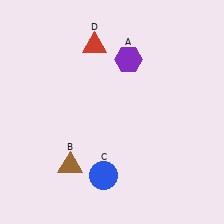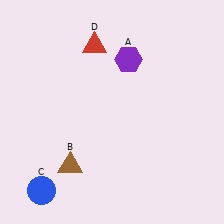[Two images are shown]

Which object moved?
The blue circle (C) moved left.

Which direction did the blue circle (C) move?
The blue circle (C) moved left.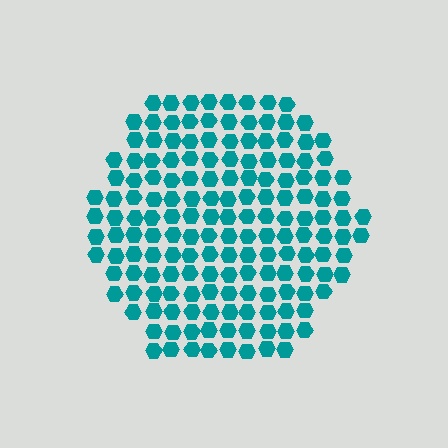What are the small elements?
The small elements are hexagons.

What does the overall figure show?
The overall figure shows a hexagon.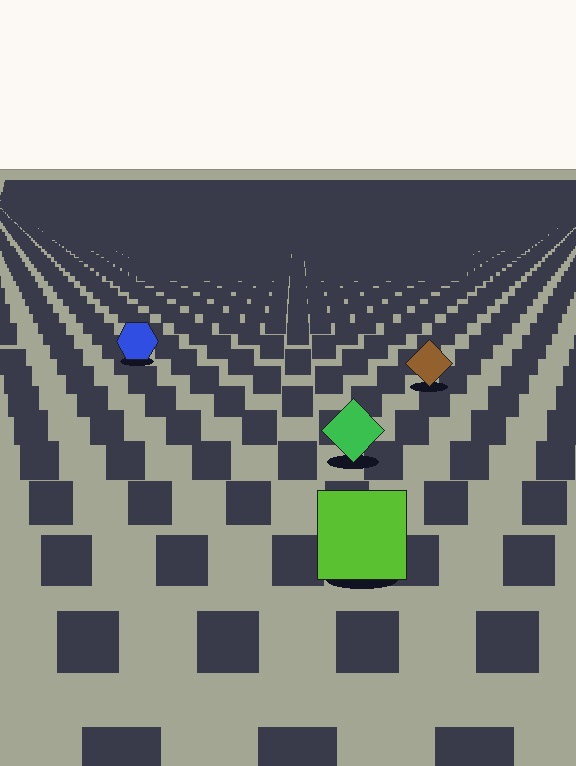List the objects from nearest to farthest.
From nearest to farthest: the lime square, the green diamond, the brown diamond, the blue hexagon.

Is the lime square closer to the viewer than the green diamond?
Yes. The lime square is closer — you can tell from the texture gradient: the ground texture is coarser near it.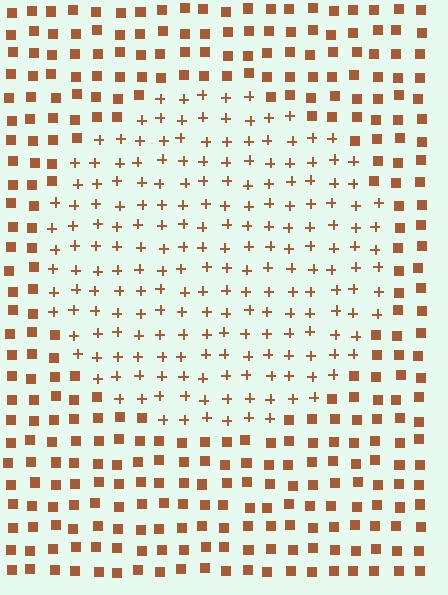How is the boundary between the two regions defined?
The boundary is defined by a change in element shape: plus signs inside vs. squares outside. All elements share the same color and spacing.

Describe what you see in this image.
The image is filled with small brown elements arranged in a uniform grid. A circle-shaped region contains plus signs, while the surrounding area contains squares. The boundary is defined purely by the change in element shape.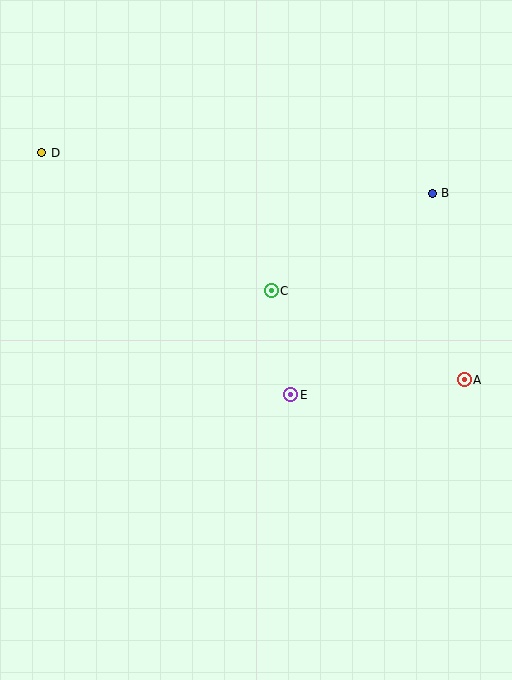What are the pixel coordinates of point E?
Point E is at (291, 395).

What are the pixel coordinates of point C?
Point C is at (271, 291).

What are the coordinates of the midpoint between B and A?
The midpoint between B and A is at (448, 286).